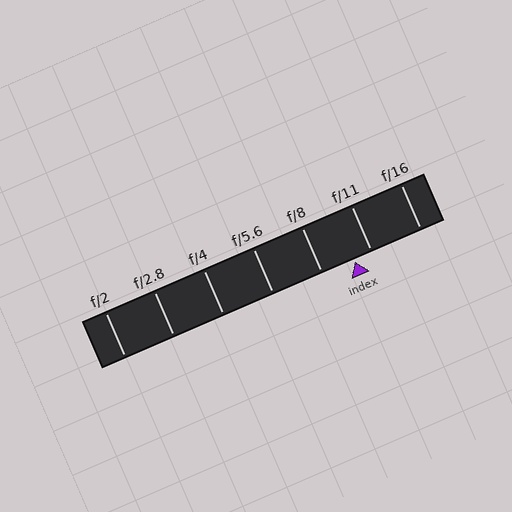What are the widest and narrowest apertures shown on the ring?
The widest aperture shown is f/2 and the narrowest is f/16.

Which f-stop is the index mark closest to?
The index mark is closest to f/11.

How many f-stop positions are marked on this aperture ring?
There are 7 f-stop positions marked.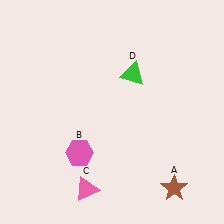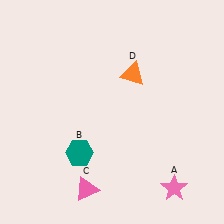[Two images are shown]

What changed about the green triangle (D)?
In Image 1, D is green. In Image 2, it changed to orange.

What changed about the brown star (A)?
In Image 1, A is brown. In Image 2, it changed to pink.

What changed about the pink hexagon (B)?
In Image 1, B is pink. In Image 2, it changed to teal.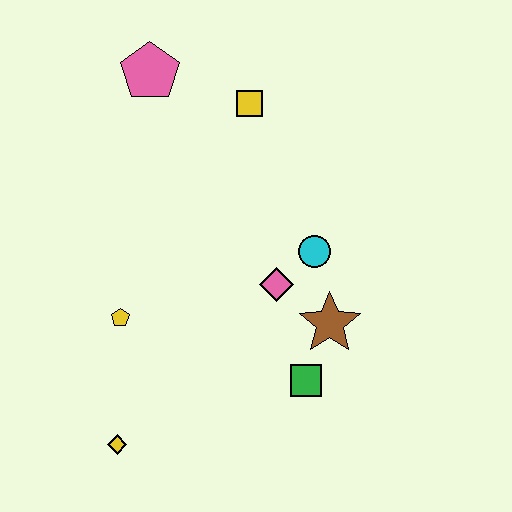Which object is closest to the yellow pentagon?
The yellow diamond is closest to the yellow pentagon.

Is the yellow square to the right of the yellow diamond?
Yes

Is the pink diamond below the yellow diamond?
No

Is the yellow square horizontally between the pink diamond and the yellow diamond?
Yes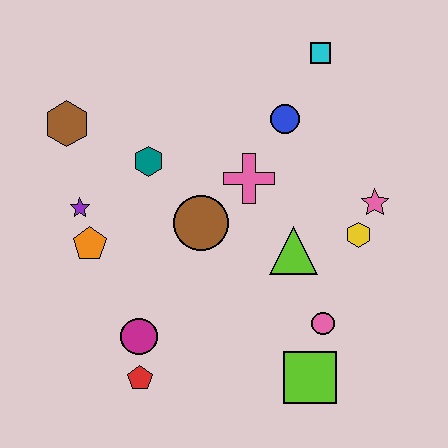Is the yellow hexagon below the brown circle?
Yes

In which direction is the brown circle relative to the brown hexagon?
The brown circle is to the right of the brown hexagon.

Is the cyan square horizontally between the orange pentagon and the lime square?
No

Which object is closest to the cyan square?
The blue circle is closest to the cyan square.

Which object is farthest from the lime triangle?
The brown hexagon is farthest from the lime triangle.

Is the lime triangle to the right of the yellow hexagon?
No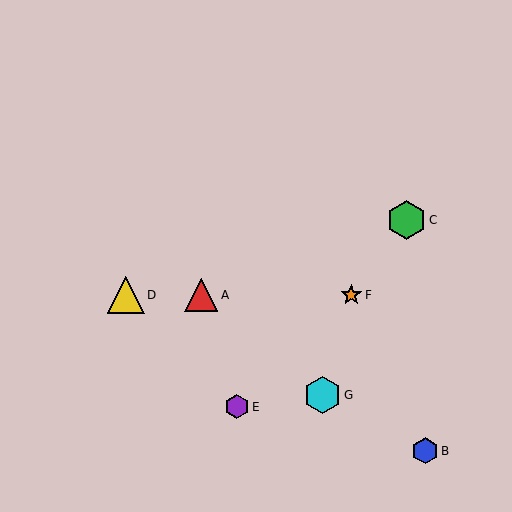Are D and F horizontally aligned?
Yes, both are at y≈295.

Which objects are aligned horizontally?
Objects A, D, F are aligned horizontally.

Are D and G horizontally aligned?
No, D is at y≈295 and G is at y≈395.